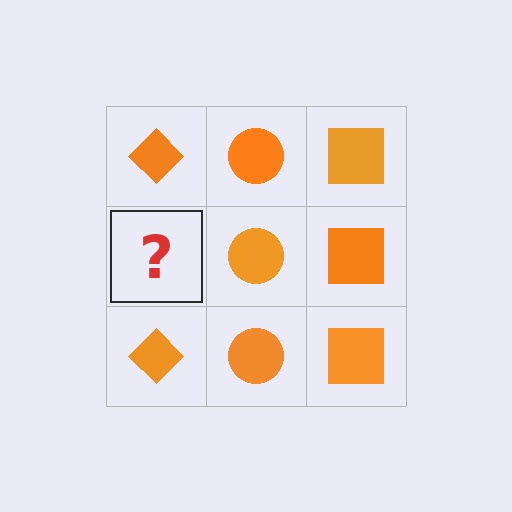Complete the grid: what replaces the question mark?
The question mark should be replaced with an orange diamond.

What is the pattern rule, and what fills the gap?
The rule is that each column has a consistent shape. The gap should be filled with an orange diamond.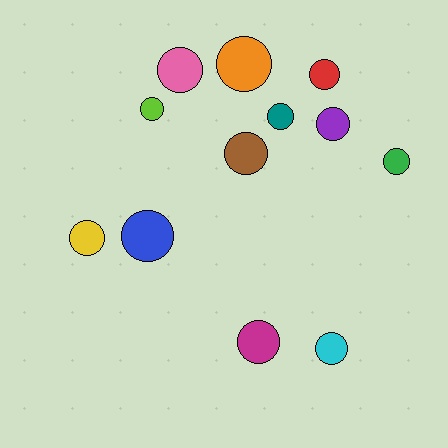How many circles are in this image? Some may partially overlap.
There are 12 circles.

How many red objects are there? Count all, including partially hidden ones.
There is 1 red object.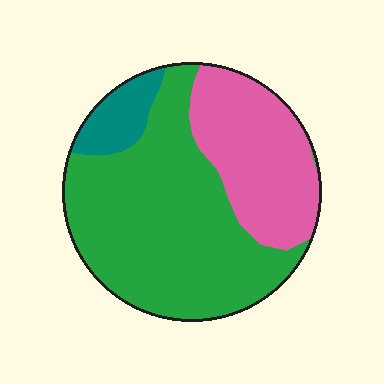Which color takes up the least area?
Teal, at roughly 10%.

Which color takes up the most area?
Green, at roughly 60%.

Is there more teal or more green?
Green.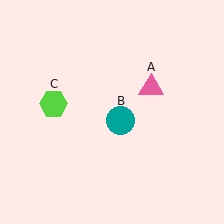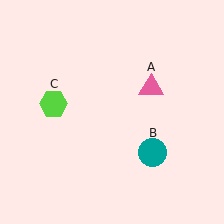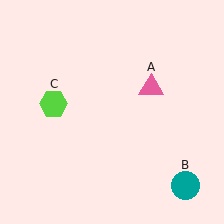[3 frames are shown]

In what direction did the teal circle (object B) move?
The teal circle (object B) moved down and to the right.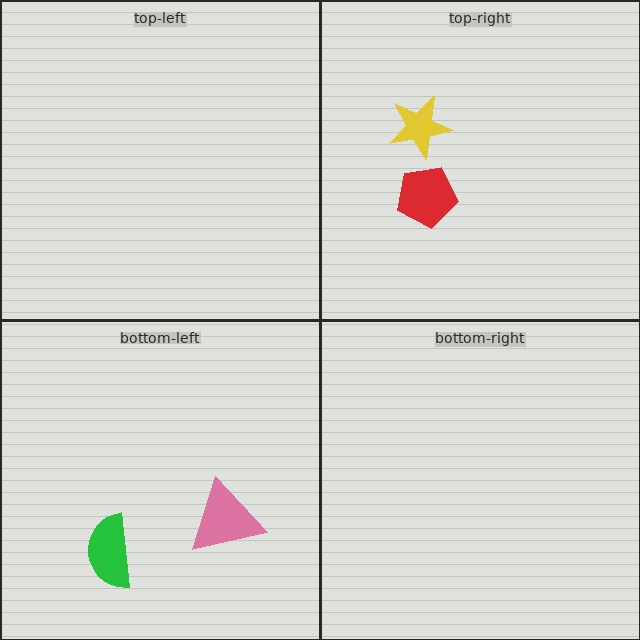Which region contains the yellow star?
The top-right region.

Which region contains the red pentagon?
The top-right region.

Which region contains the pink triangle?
The bottom-left region.